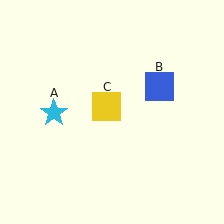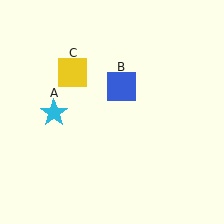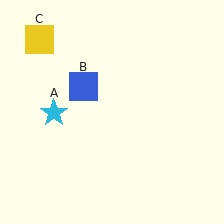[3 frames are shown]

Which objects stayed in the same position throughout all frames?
Cyan star (object A) remained stationary.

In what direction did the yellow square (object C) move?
The yellow square (object C) moved up and to the left.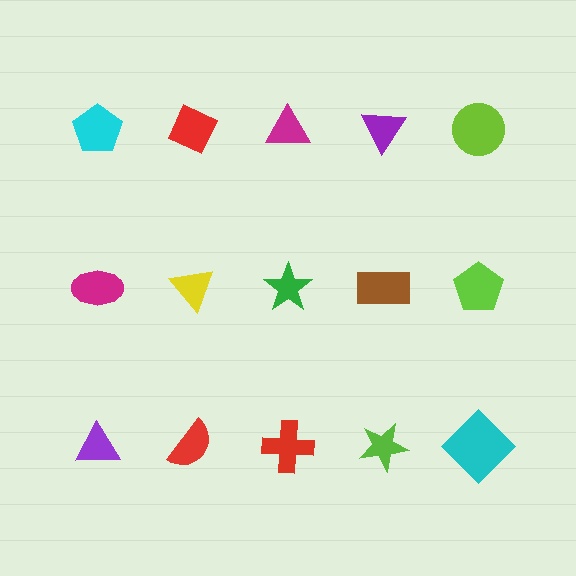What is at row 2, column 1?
A magenta ellipse.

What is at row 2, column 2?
A yellow triangle.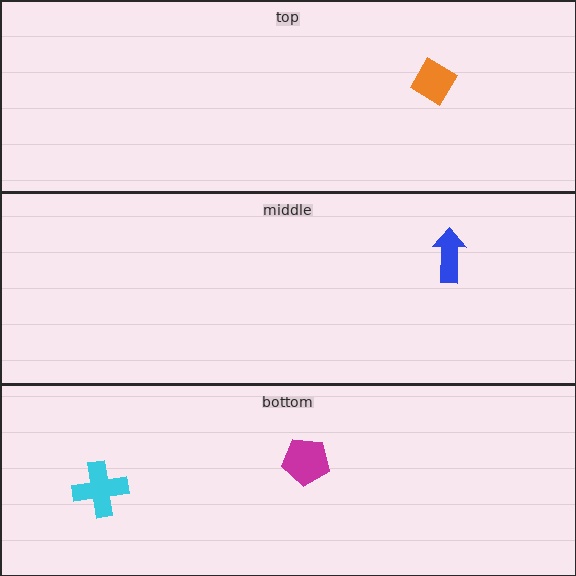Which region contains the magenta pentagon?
The bottom region.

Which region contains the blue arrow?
The middle region.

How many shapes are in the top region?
1.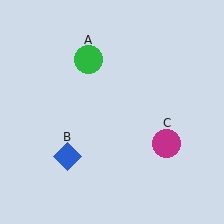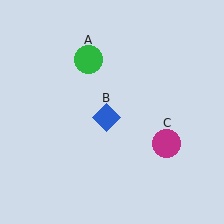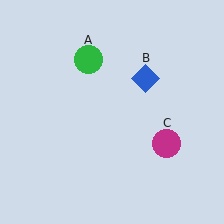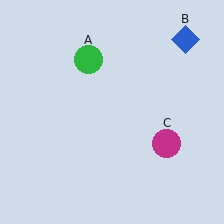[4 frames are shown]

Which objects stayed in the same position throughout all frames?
Green circle (object A) and magenta circle (object C) remained stationary.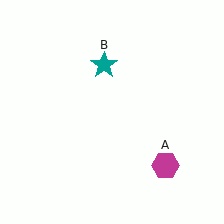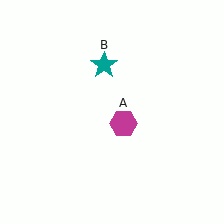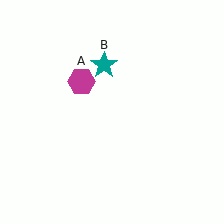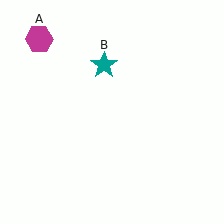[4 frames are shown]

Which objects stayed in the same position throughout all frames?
Teal star (object B) remained stationary.